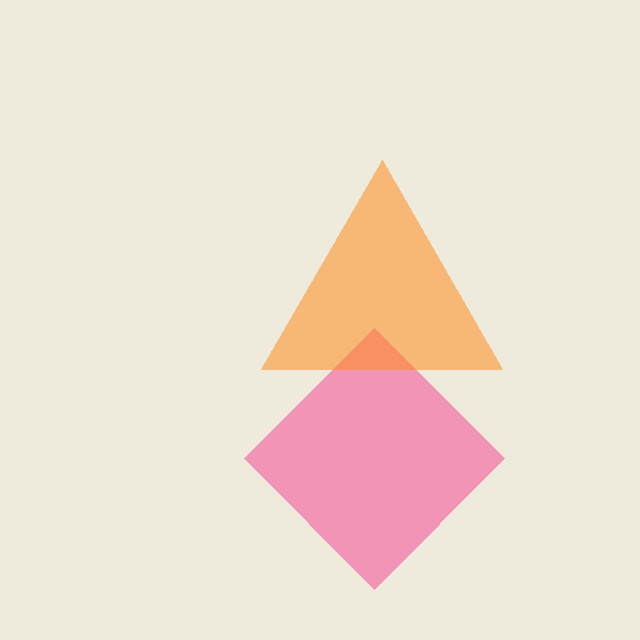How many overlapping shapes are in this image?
There are 2 overlapping shapes in the image.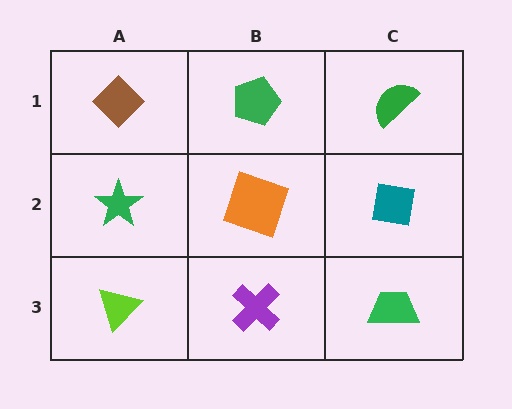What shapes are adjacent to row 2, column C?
A green semicircle (row 1, column C), a green trapezoid (row 3, column C), an orange square (row 2, column B).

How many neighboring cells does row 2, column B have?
4.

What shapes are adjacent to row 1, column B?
An orange square (row 2, column B), a brown diamond (row 1, column A), a green semicircle (row 1, column C).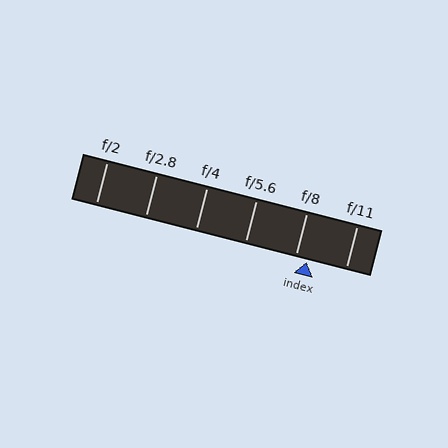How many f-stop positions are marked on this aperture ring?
There are 6 f-stop positions marked.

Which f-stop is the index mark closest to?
The index mark is closest to f/8.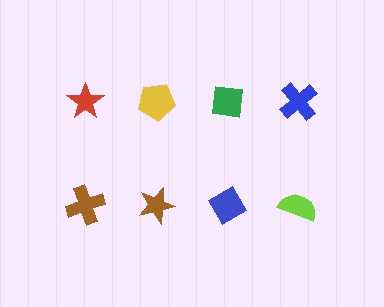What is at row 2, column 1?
A brown cross.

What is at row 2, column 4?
A lime semicircle.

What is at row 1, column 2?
A yellow pentagon.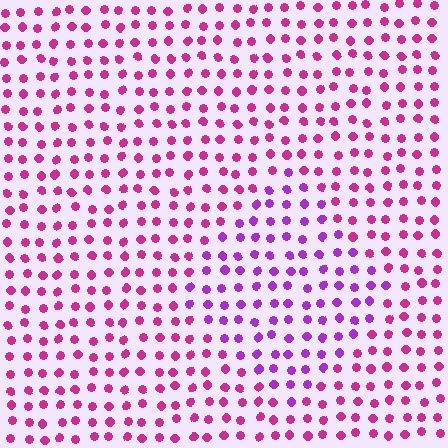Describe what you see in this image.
The image is filled with small magenta elements in a uniform arrangement. A diamond-shaped region is visible where the elements are tinted to a slightly different hue, forming a subtle color boundary.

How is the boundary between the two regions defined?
The boundary is defined purely by a slight shift in hue (about 35 degrees). Spacing, size, and orientation are identical on both sides.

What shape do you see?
I see a diamond.